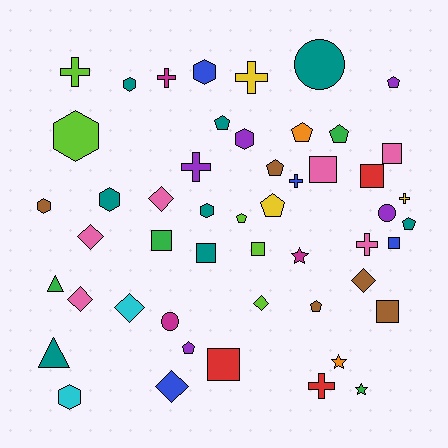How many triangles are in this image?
There are 2 triangles.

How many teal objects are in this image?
There are 8 teal objects.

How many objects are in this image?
There are 50 objects.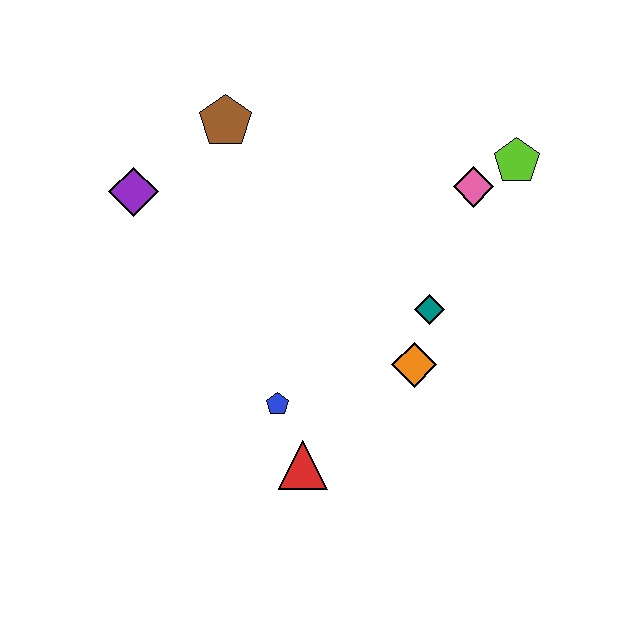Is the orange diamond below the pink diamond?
Yes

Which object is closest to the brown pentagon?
The purple diamond is closest to the brown pentagon.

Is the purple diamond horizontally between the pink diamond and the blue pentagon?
No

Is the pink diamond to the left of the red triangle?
No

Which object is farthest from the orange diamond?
The purple diamond is farthest from the orange diamond.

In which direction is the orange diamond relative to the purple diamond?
The orange diamond is to the right of the purple diamond.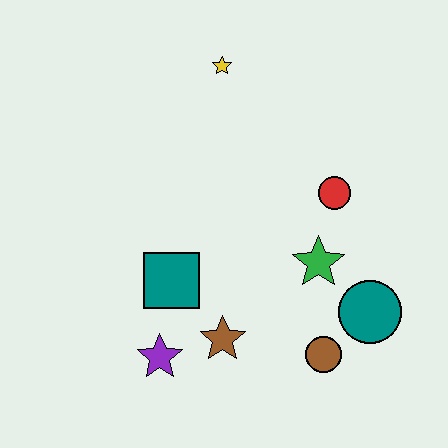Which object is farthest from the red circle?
The purple star is farthest from the red circle.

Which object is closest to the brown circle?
The teal circle is closest to the brown circle.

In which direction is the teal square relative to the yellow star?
The teal square is below the yellow star.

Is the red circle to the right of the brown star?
Yes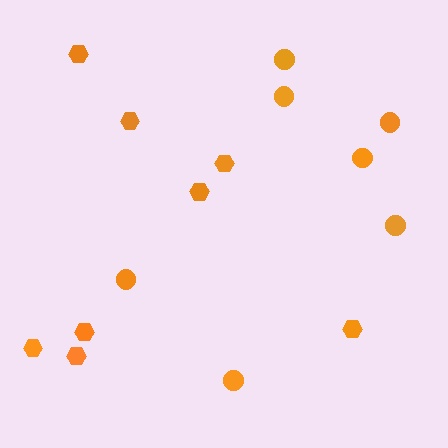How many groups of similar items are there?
There are 2 groups: one group of circles (7) and one group of hexagons (8).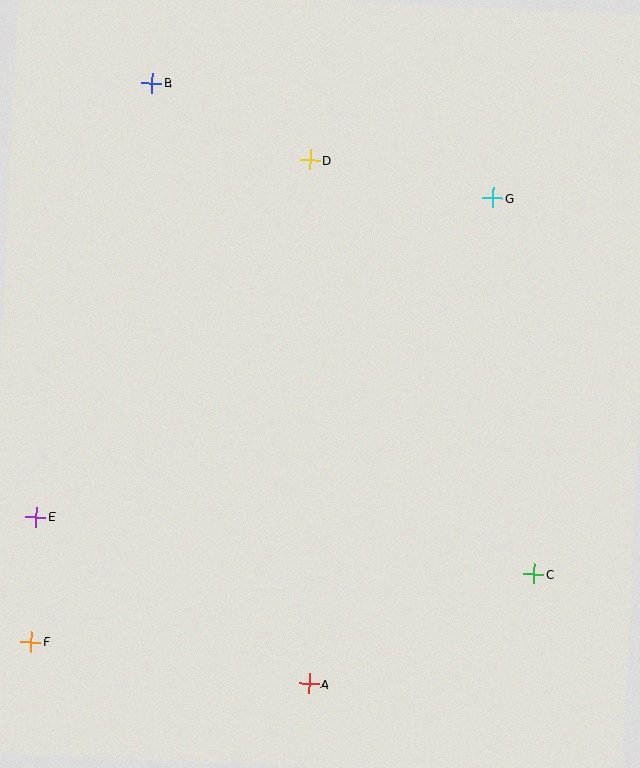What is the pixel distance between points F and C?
The distance between F and C is 507 pixels.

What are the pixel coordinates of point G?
Point G is at (493, 198).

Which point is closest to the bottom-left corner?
Point F is closest to the bottom-left corner.